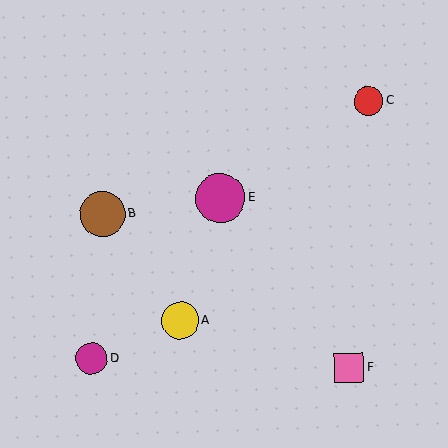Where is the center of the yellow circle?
The center of the yellow circle is at (180, 321).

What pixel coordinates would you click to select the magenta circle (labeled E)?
Click at (220, 198) to select the magenta circle E.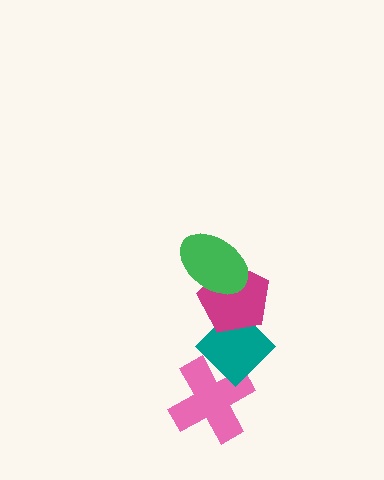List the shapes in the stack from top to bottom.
From top to bottom: the green ellipse, the magenta pentagon, the teal diamond, the pink cross.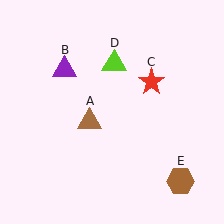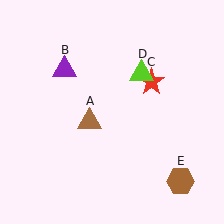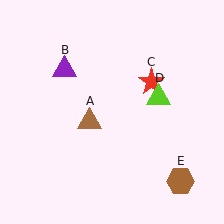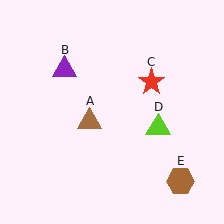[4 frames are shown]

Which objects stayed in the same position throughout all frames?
Brown triangle (object A) and purple triangle (object B) and red star (object C) and brown hexagon (object E) remained stationary.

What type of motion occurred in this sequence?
The lime triangle (object D) rotated clockwise around the center of the scene.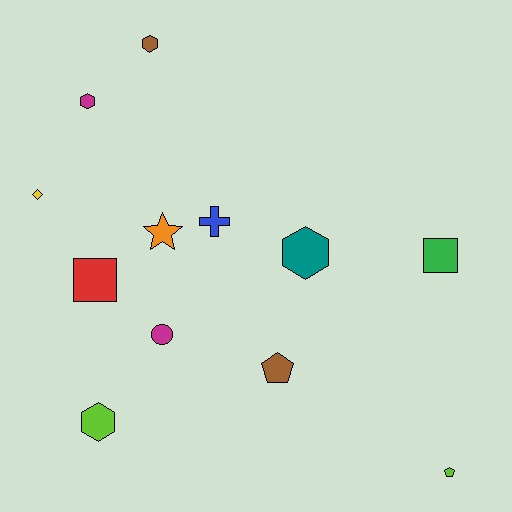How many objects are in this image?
There are 12 objects.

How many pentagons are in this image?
There are 2 pentagons.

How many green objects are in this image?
There is 1 green object.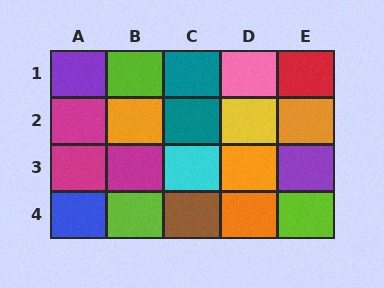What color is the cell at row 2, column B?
Orange.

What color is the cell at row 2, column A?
Magenta.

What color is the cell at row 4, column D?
Orange.